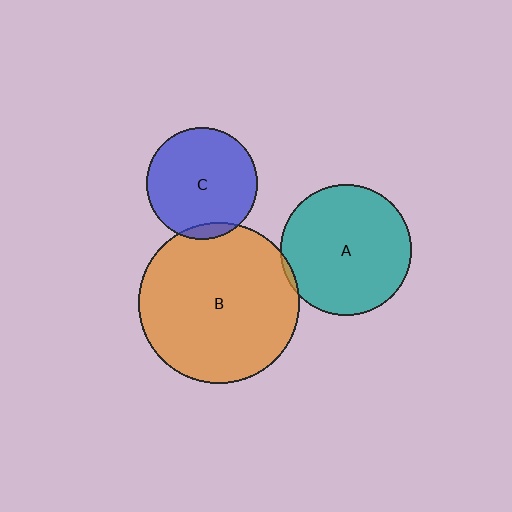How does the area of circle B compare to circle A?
Approximately 1.5 times.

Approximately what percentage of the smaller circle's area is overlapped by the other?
Approximately 5%.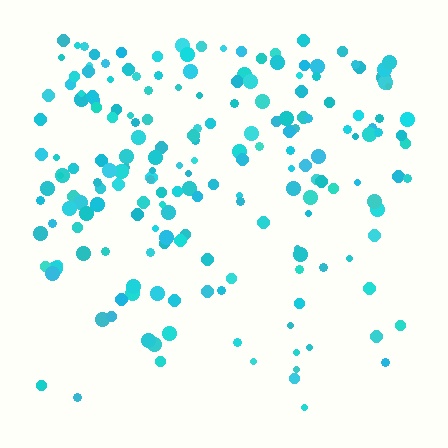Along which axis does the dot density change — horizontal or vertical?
Vertical.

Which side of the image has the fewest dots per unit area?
The bottom.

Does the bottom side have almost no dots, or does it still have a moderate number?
Still a moderate number, just noticeably fewer than the top.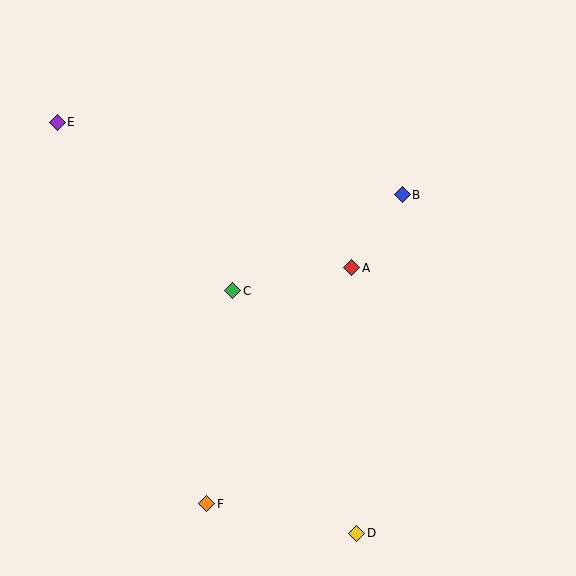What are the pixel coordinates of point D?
Point D is at (357, 533).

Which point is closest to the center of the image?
Point C at (233, 291) is closest to the center.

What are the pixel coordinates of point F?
Point F is at (207, 504).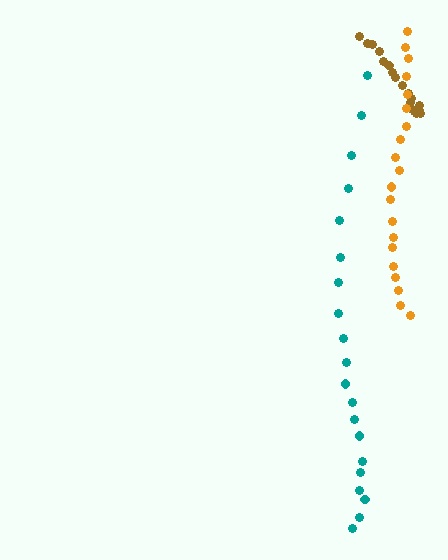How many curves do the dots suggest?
There are 3 distinct paths.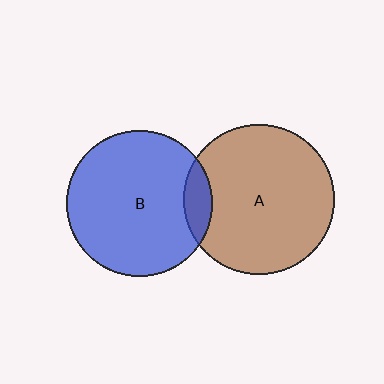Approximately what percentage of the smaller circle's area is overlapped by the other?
Approximately 10%.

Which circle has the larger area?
Circle A (brown).